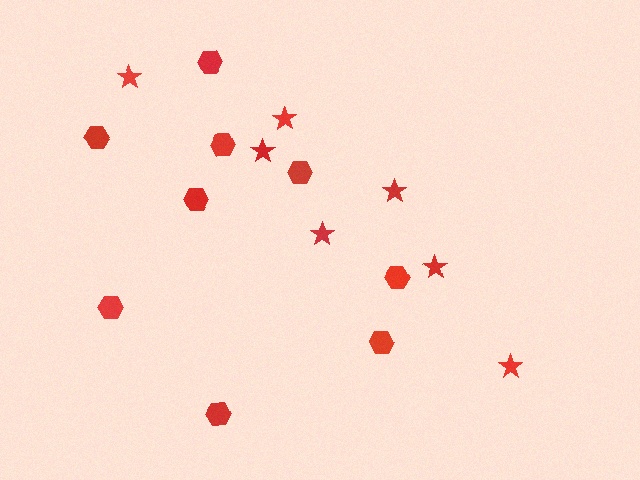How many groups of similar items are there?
There are 2 groups: one group of stars (7) and one group of hexagons (9).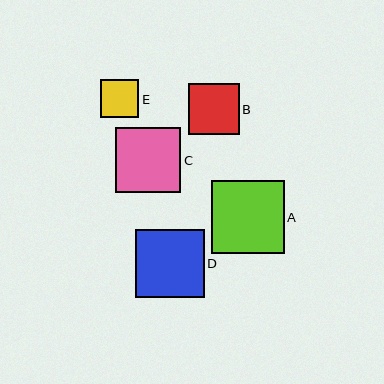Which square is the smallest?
Square E is the smallest with a size of approximately 39 pixels.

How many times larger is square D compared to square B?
Square D is approximately 1.4 times the size of square B.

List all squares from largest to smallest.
From largest to smallest: A, D, C, B, E.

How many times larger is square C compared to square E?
Square C is approximately 1.7 times the size of square E.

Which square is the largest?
Square A is the largest with a size of approximately 73 pixels.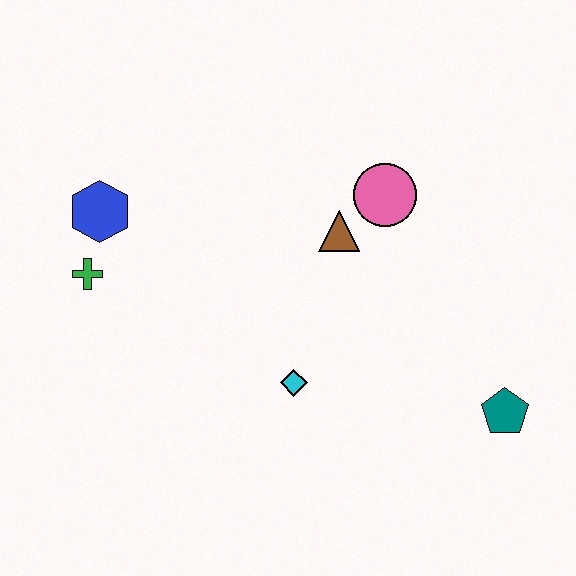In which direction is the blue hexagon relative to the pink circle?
The blue hexagon is to the left of the pink circle.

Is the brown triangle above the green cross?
Yes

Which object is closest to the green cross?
The blue hexagon is closest to the green cross.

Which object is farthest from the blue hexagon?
The teal pentagon is farthest from the blue hexagon.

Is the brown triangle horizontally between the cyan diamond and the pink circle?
Yes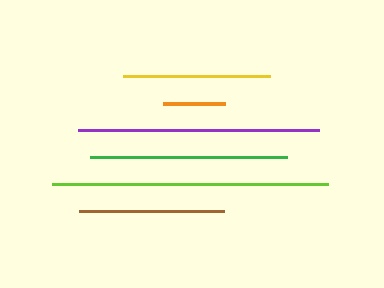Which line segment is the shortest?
The orange line is the shortest at approximately 63 pixels.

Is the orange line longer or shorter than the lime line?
The lime line is longer than the orange line.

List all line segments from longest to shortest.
From longest to shortest: lime, purple, green, yellow, brown, orange.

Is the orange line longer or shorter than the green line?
The green line is longer than the orange line.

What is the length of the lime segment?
The lime segment is approximately 276 pixels long.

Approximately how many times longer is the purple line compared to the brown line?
The purple line is approximately 1.7 times the length of the brown line.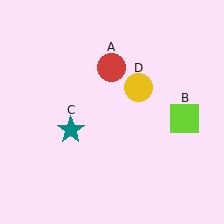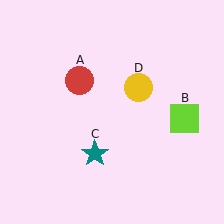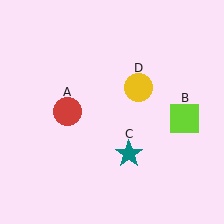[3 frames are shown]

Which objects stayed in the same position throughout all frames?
Lime square (object B) and yellow circle (object D) remained stationary.